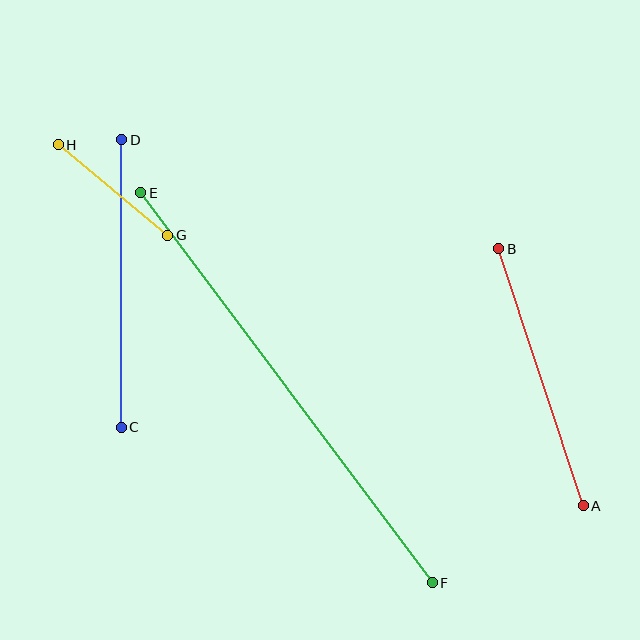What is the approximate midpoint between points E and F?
The midpoint is at approximately (287, 388) pixels.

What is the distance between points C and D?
The distance is approximately 287 pixels.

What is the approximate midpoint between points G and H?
The midpoint is at approximately (113, 190) pixels.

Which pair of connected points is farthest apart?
Points E and F are farthest apart.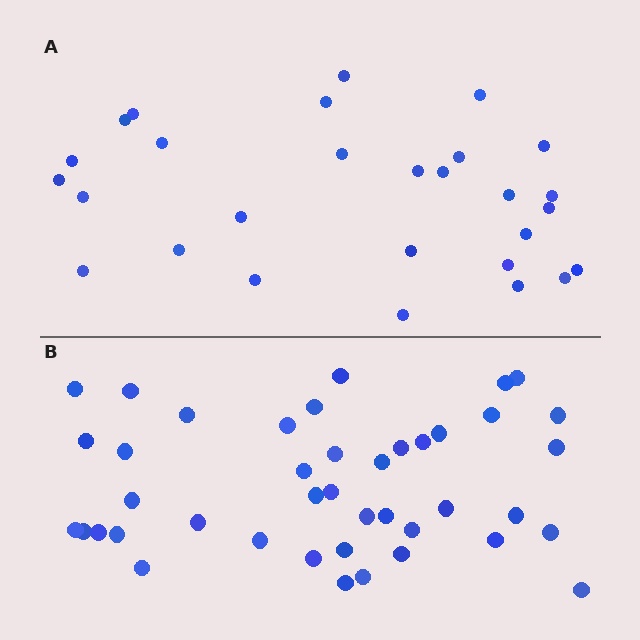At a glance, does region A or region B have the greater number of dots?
Region B (the bottom region) has more dots.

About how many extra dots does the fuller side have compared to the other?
Region B has approximately 15 more dots than region A.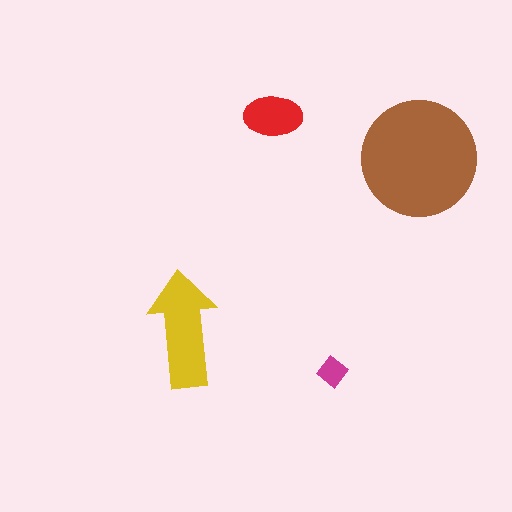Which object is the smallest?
The magenta diamond.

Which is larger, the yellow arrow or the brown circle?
The brown circle.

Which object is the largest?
The brown circle.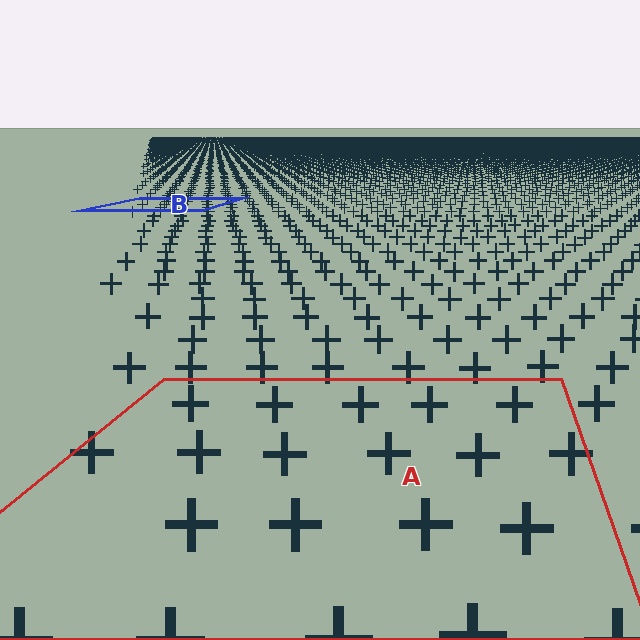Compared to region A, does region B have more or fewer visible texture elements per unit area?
Region B has more texture elements per unit area — they are packed more densely because it is farther away.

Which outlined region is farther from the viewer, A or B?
Region B is farther from the viewer — the texture elements inside it appear smaller and more densely packed.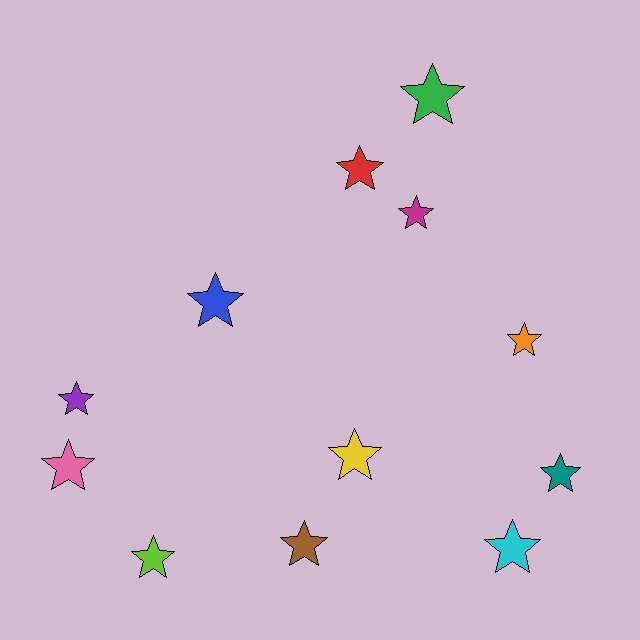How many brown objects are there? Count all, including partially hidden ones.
There is 1 brown object.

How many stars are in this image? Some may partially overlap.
There are 12 stars.